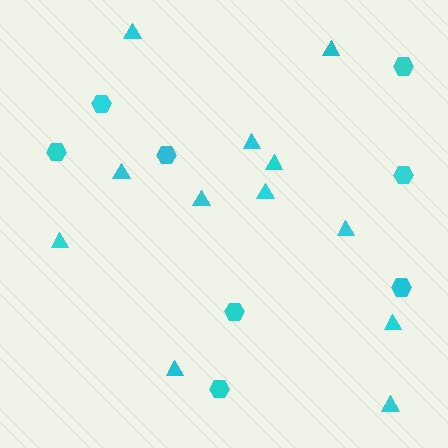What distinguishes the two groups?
There are 2 groups: one group of triangles (12) and one group of hexagons (8).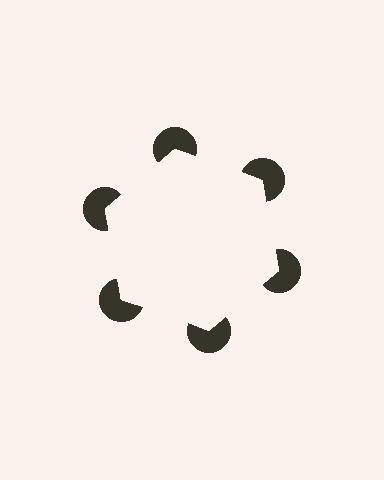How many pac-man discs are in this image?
There are 6 — one at each vertex of the illusory hexagon.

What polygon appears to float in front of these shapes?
An illusory hexagon — its edges are inferred from the aligned wedge cuts in the pac-man discs, not physically drawn.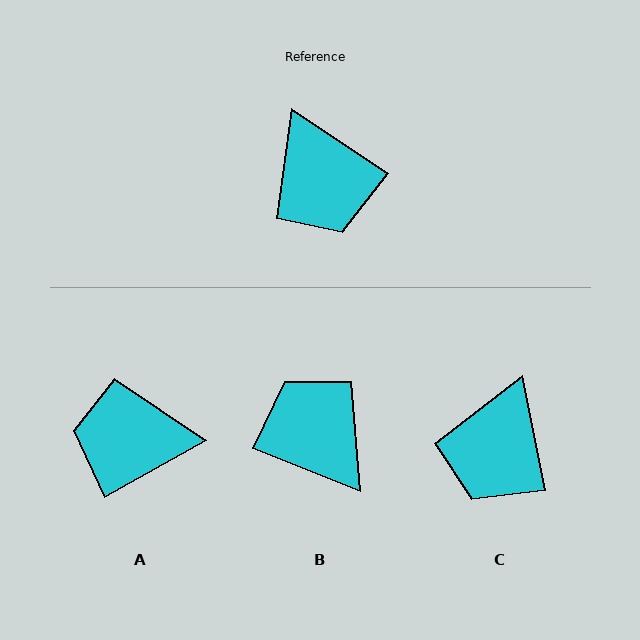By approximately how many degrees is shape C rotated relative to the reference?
Approximately 45 degrees clockwise.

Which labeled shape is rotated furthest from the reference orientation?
B, about 168 degrees away.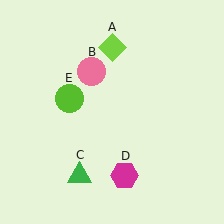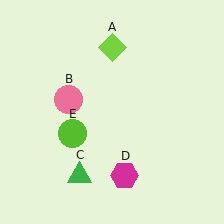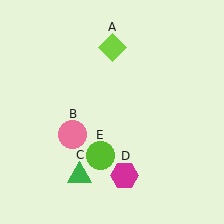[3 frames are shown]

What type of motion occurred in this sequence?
The pink circle (object B), lime circle (object E) rotated counterclockwise around the center of the scene.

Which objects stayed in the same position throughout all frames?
Lime diamond (object A) and green triangle (object C) and magenta hexagon (object D) remained stationary.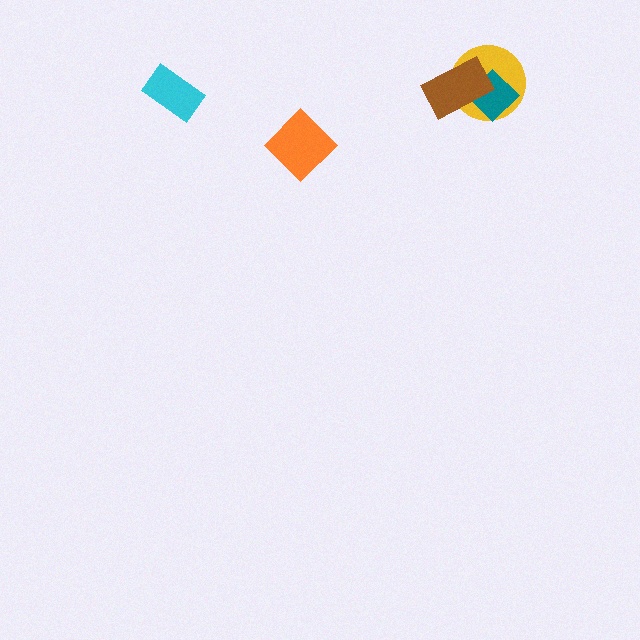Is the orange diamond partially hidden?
No, no other shape covers it.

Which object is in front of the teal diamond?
The brown rectangle is in front of the teal diamond.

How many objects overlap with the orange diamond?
0 objects overlap with the orange diamond.